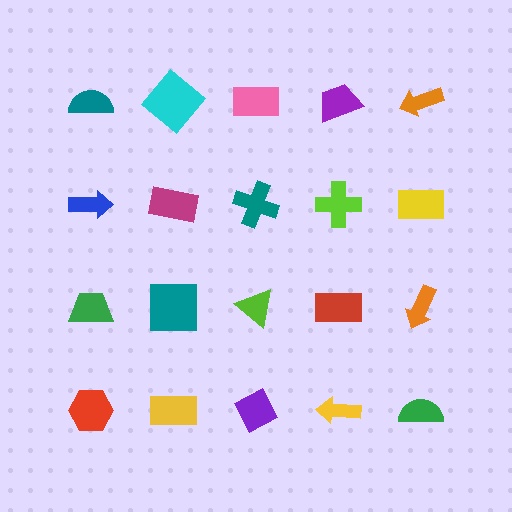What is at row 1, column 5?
An orange arrow.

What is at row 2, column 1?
A blue arrow.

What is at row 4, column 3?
A purple diamond.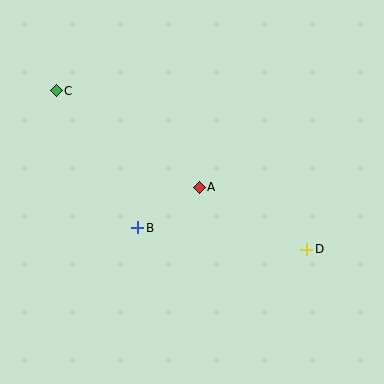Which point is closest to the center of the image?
Point A at (199, 187) is closest to the center.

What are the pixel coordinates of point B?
Point B is at (138, 228).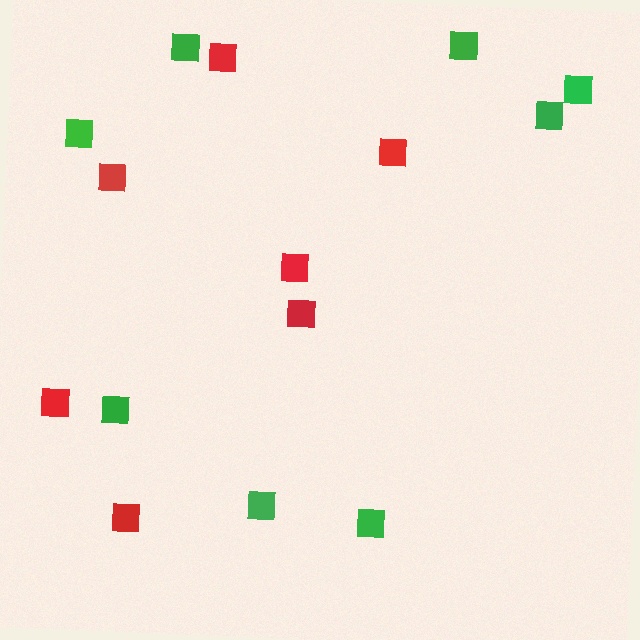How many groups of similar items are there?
There are 2 groups: one group of red squares (7) and one group of green squares (8).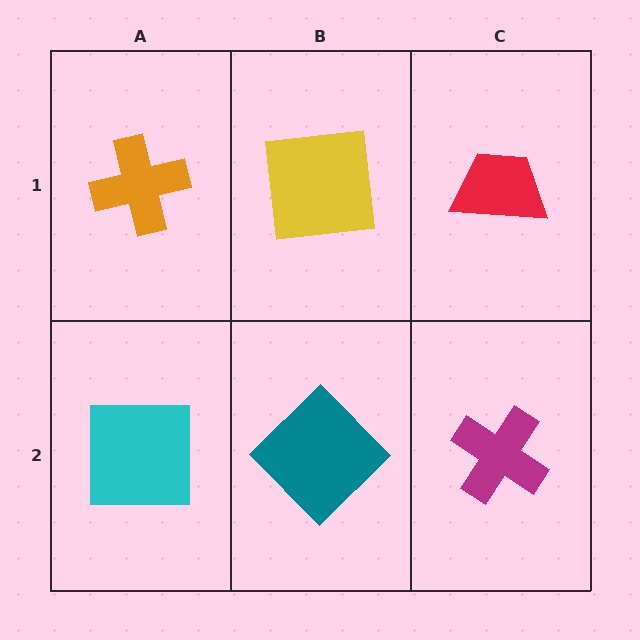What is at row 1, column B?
A yellow square.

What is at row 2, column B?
A teal diamond.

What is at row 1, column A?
An orange cross.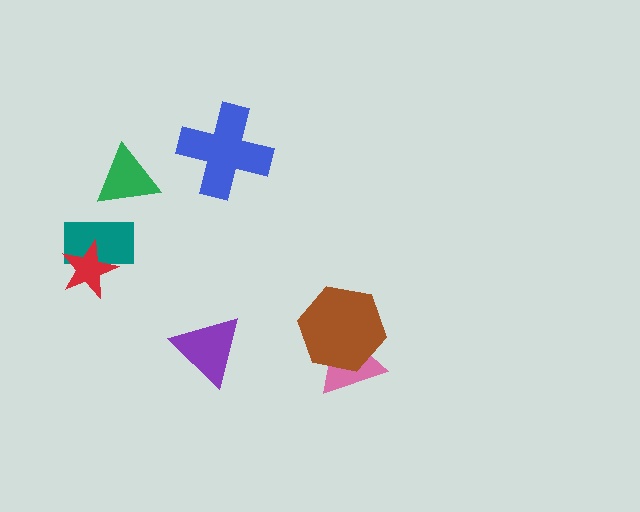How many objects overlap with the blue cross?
0 objects overlap with the blue cross.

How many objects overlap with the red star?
1 object overlaps with the red star.